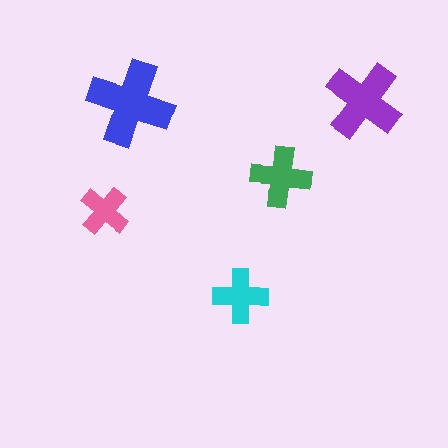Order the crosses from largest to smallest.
the blue one, the purple one, the green one, the cyan one, the pink one.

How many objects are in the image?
There are 5 objects in the image.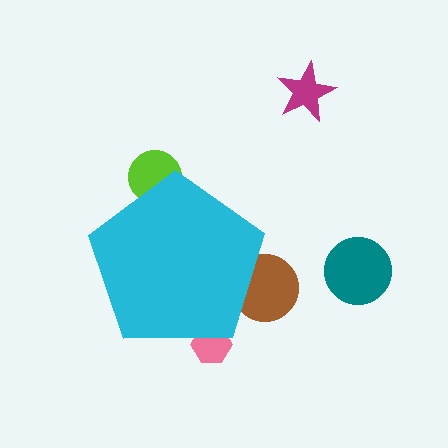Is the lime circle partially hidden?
Yes, the lime circle is partially hidden behind the cyan pentagon.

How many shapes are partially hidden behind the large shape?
3 shapes are partially hidden.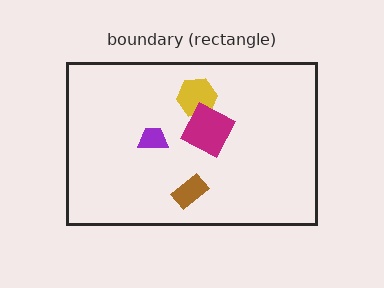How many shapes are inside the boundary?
4 inside, 0 outside.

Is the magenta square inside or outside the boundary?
Inside.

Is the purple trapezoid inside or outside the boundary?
Inside.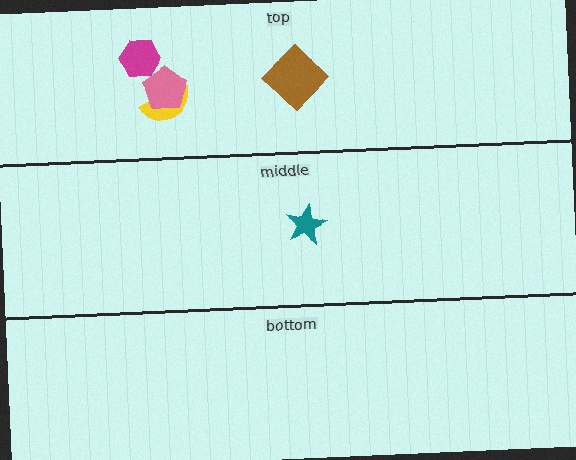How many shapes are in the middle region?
1.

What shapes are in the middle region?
The teal star.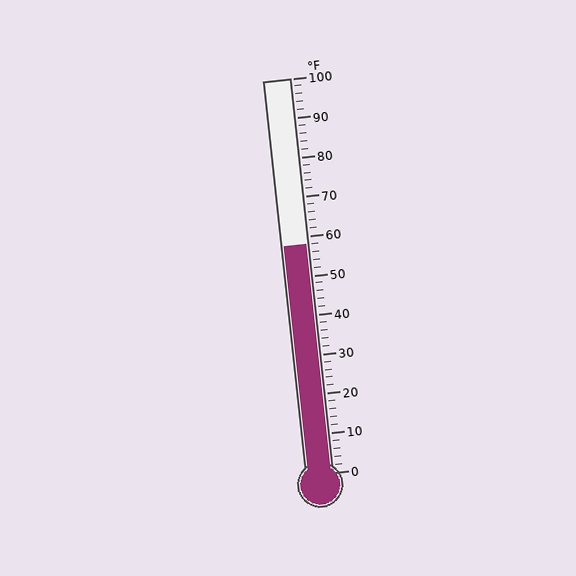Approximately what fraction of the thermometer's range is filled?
The thermometer is filled to approximately 60% of its range.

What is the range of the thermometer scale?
The thermometer scale ranges from 0°F to 100°F.